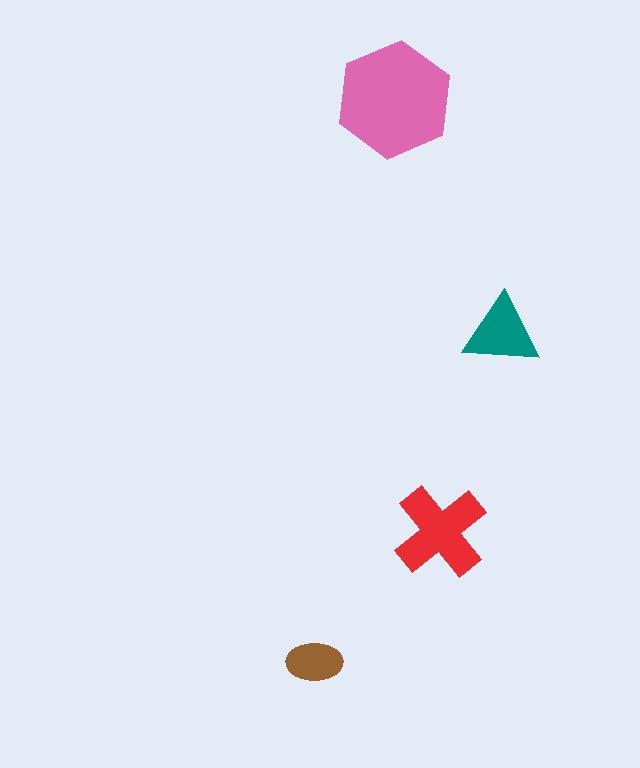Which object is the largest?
The pink hexagon.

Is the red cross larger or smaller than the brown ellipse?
Larger.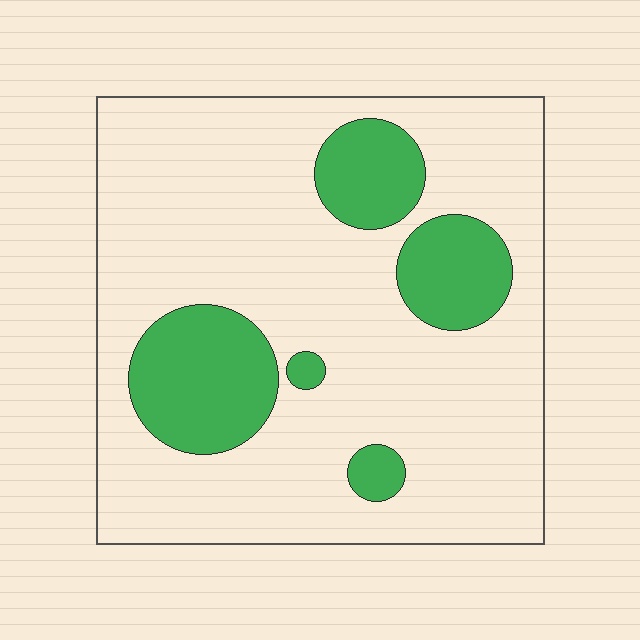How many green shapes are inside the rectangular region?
5.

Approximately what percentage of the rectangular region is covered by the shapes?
Approximately 20%.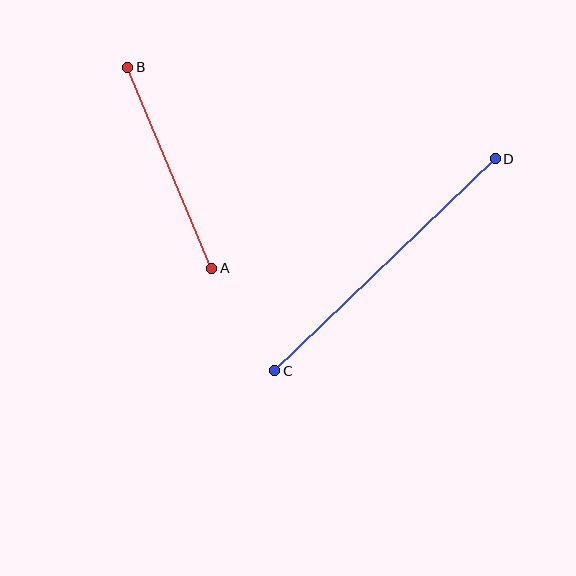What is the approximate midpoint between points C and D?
The midpoint is at approximately (385, 265) pixels.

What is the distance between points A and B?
The distance is approximately 218 pixels.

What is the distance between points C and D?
The distance is approximately 306 pixels.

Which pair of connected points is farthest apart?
Points C and D are farthest apart.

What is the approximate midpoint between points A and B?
The midpoint is at approximately (170, 168) pixels.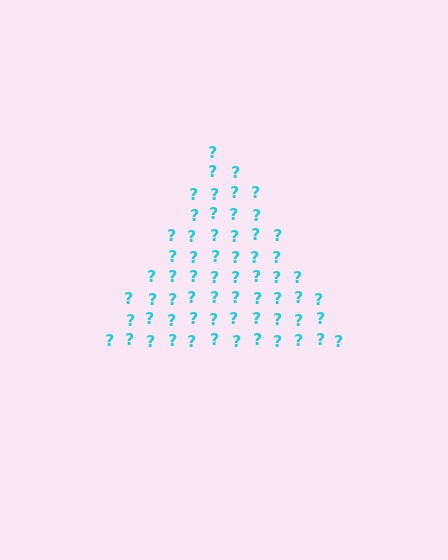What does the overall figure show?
The overall figure shows a triangle.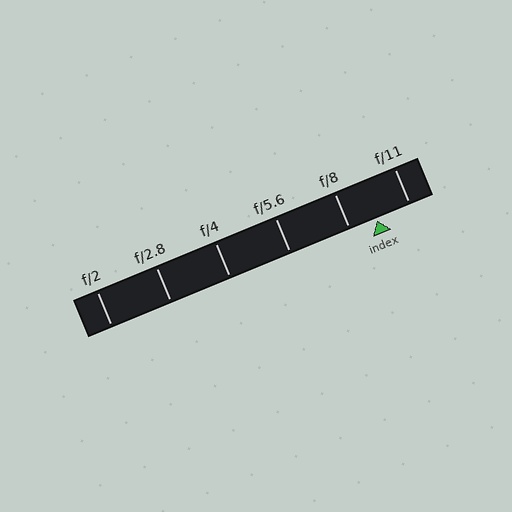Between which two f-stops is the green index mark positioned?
The index mark is between f/8 and f/11.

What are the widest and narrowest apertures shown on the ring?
The widest aperture shown is f/2 and the narrowest is f/11.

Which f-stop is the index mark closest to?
The index mark is closest to f/8.